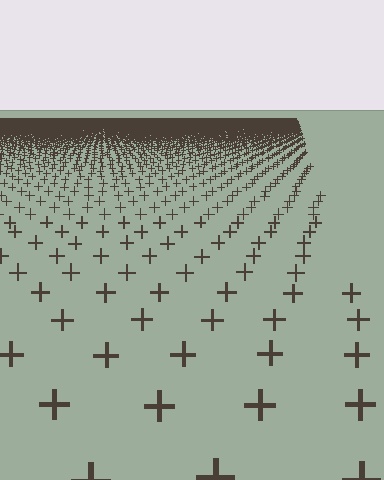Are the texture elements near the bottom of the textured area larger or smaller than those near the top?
Larger. Near the bottom, elements are closer to the viewer and appear at a bigger on-screen size.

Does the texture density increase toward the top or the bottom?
Density increases toward the top.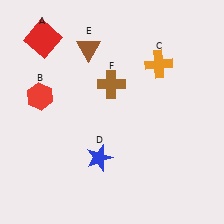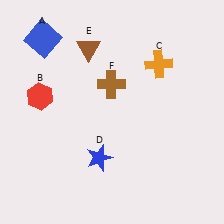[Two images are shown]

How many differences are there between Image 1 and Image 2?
There is 1 difference between the two images.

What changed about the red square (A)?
In Image 1, A is red. In Image 2, it changed to blue.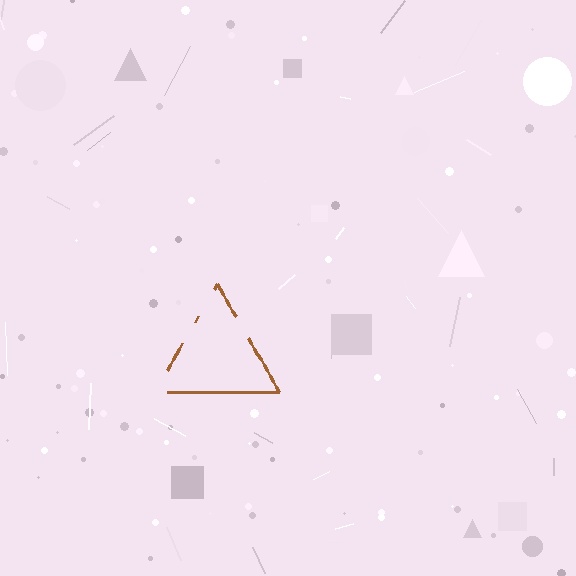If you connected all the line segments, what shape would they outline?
They would outline a triangle.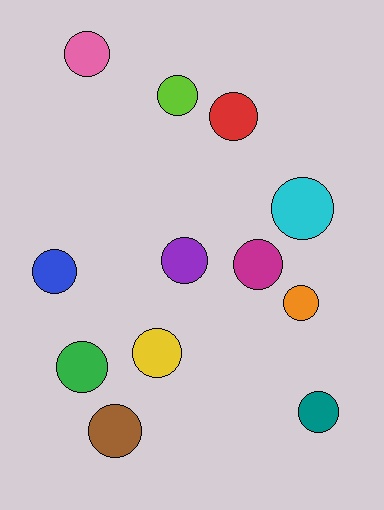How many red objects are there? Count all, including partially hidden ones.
There is 1 red object.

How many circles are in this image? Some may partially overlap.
There are 12 circles.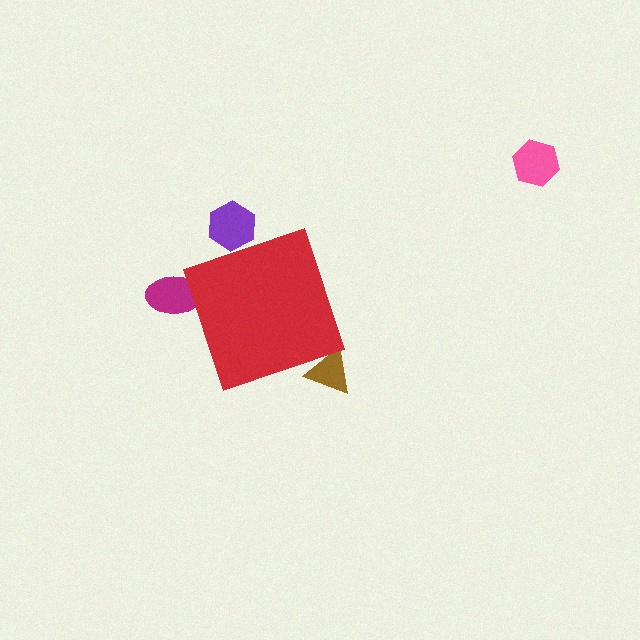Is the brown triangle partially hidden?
Yes, the brown triangle is partially hidden behind the red diamond.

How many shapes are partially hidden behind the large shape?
3 shapes are partially hidden.